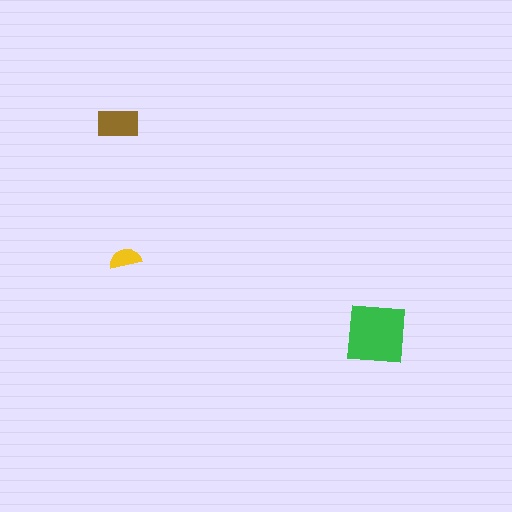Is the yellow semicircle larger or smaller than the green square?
Smaller.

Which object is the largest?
The green square.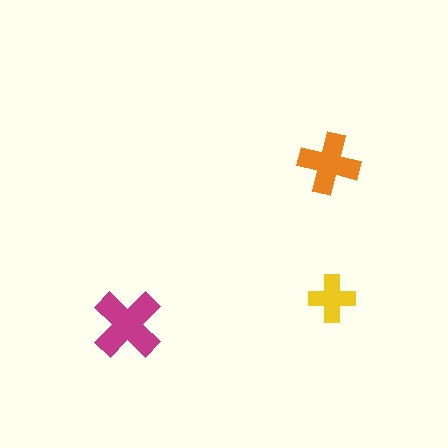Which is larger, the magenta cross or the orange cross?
The magenta one.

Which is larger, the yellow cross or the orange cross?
The orange one.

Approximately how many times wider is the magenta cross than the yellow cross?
About 1.5 times wider.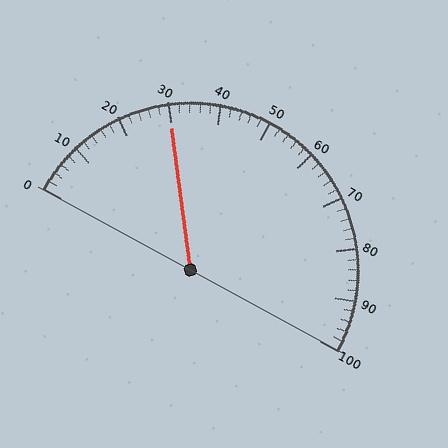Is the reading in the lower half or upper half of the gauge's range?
The reading is in the lower half of the range (0 to 100).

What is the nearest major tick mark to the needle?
The nearest major tick mark is 30.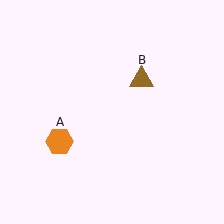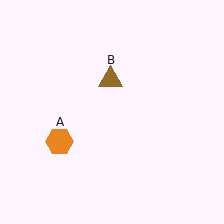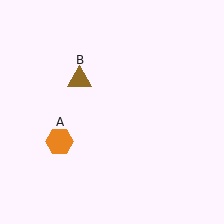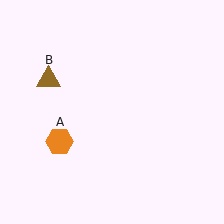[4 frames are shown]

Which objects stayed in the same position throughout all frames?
Orange hexagon (object A) remained stationary.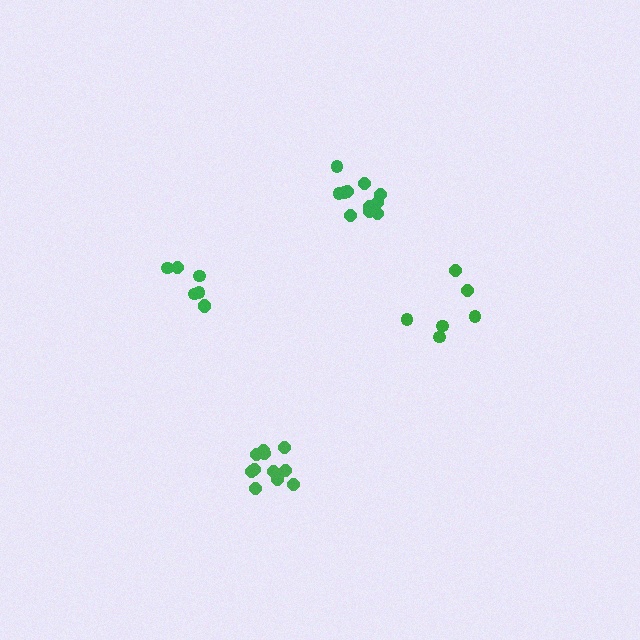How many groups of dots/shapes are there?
There are 4 groups.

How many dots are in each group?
Group 1: 11 dots, Group 2: 6 dots, Group 3: 11 dots, Group 4: 7 dots (35 total).